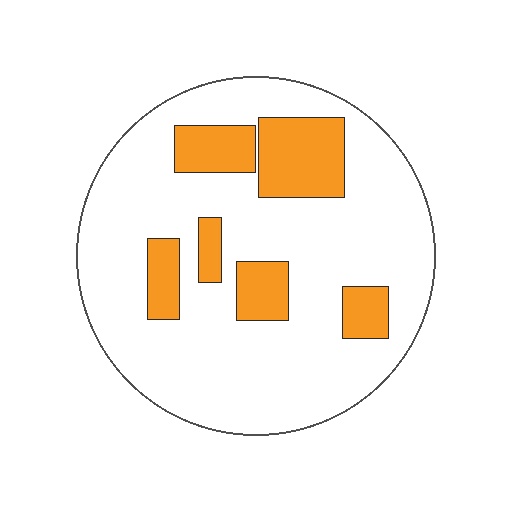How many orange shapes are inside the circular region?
6.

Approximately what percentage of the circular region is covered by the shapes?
Approximately 20%.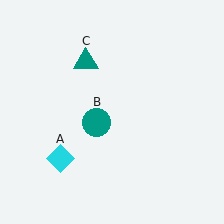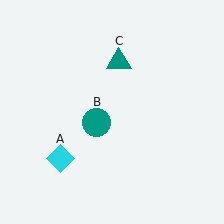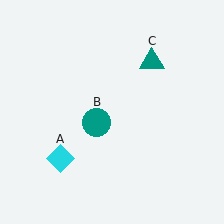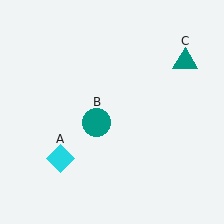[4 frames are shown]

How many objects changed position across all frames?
1 object changed position: teal triangle (object C).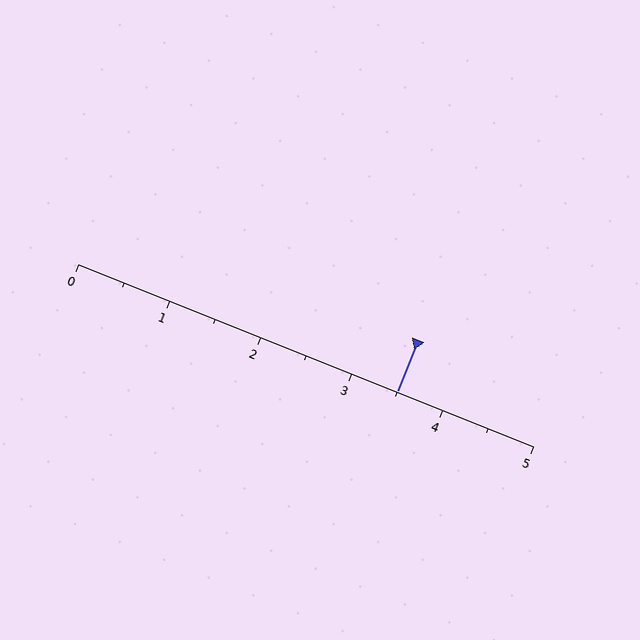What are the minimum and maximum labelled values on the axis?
The axis runs from 0 to 5.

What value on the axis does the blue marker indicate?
The marker indicates approximately 3.5.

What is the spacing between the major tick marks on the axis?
The major ticks are spaced 1 apart.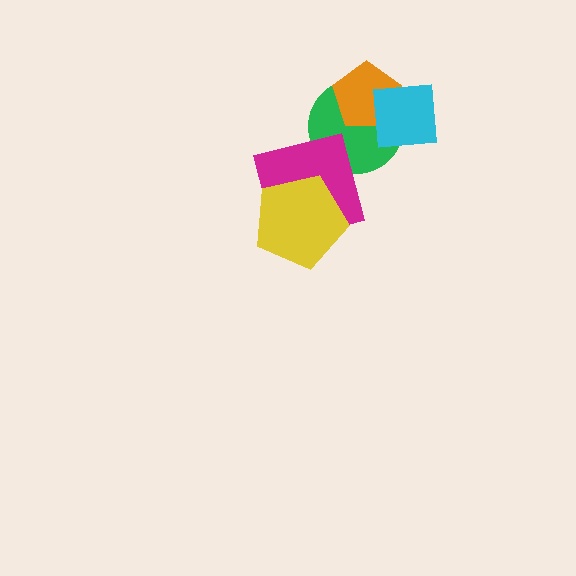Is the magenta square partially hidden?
Yes, it is partially covered by another shape.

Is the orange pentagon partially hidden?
Yes, it is partially covered by another shape.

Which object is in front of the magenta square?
The yellow pentagon is in front of the magenta square.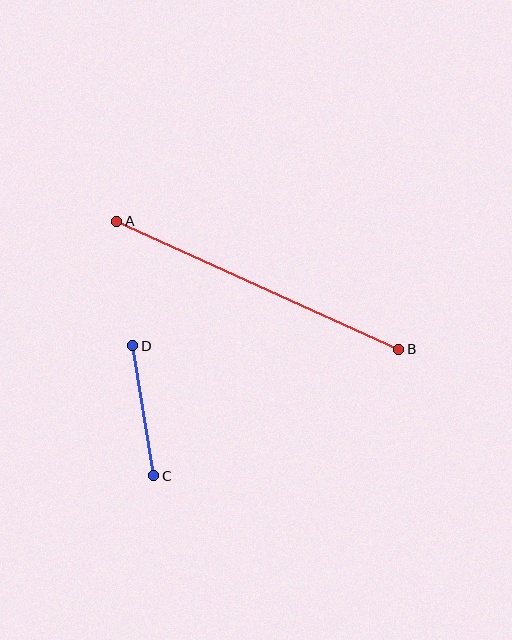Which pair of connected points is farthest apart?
Points A and B are farthest apart.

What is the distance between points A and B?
The distance is approximately 310 pixels.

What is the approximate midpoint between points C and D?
The midpoint is at approximately (143, 411) pixels.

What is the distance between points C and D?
The distance is approximately 132 pixels.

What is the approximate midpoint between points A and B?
The midpoint is at approximately (258, 285) pixels.